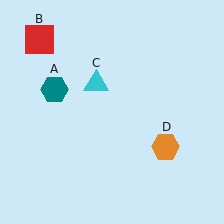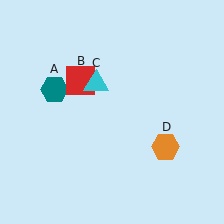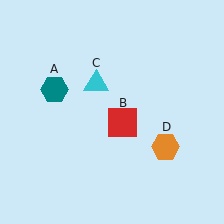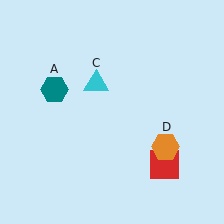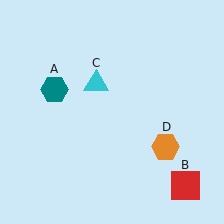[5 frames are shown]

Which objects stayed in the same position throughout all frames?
Teal hexagon (object A) and cyan triangle (object C) and orange hexagon (object D) remained stationary.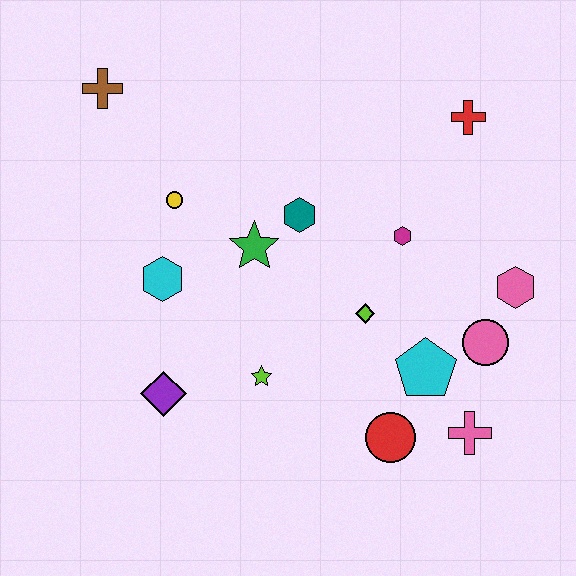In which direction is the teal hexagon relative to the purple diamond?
The teal hexagon is above the purple diamond.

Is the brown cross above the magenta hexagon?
Yes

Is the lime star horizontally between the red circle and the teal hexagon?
No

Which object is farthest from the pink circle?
The brown cross is farthest from the pink circle.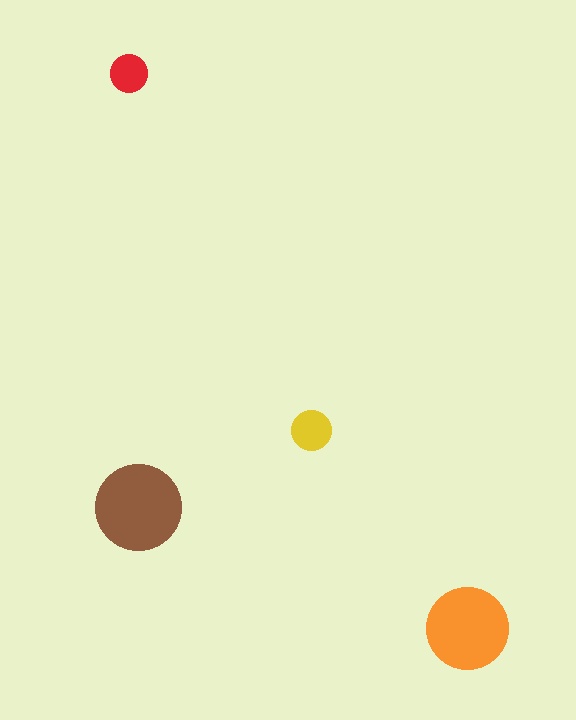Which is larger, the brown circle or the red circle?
The brown one.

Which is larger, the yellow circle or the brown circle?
The brown one.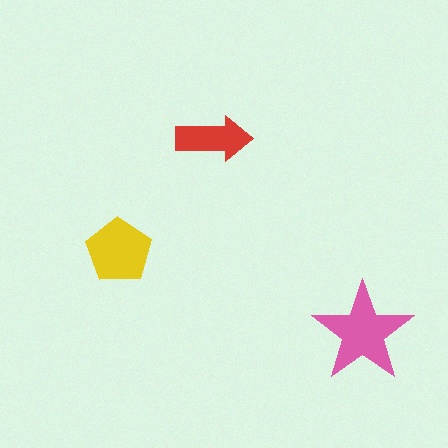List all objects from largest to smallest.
The pink star, the yellow pentagon, the red arrow.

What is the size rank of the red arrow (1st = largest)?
3rd.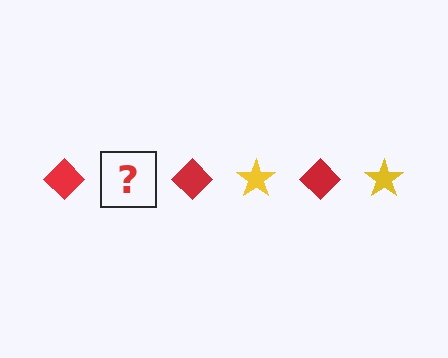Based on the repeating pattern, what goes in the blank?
The blank should be a yellow star.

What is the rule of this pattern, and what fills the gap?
The rule is that the pattern alternates between red diamond and yellow star. The gap should be filled with a yellow star.